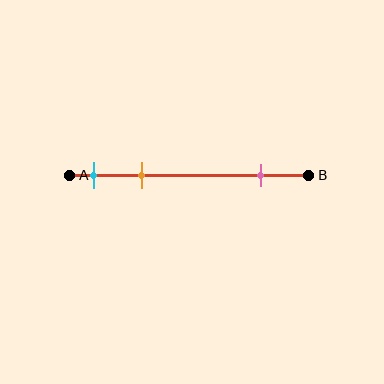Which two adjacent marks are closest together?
The cyan and orange marks are the closest adjacent pair.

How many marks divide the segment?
There are 3 marks dividing the segment.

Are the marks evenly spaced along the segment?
No, the marks are not evenly spaced.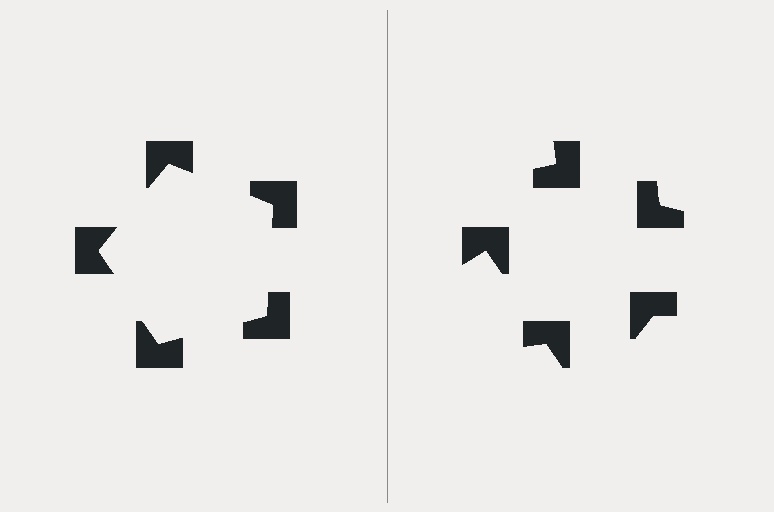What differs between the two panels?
The notched squares are positioned identically on both sides; only the wedge orientations differ. On the left they align to a pentagon; on the right they are misaligned.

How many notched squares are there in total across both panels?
10 — 5 on each side.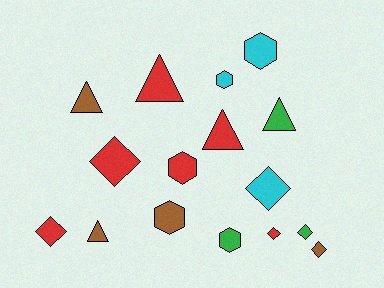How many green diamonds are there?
There is 1 green diamond.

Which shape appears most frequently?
Diamond, with 6 objects.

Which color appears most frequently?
Red, with 6 objects.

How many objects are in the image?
There are 16 objects.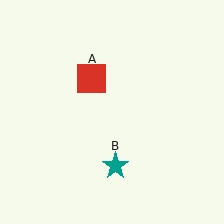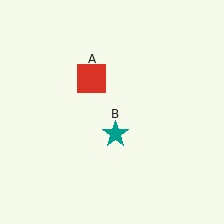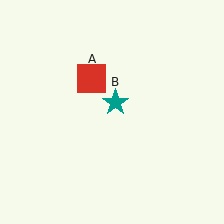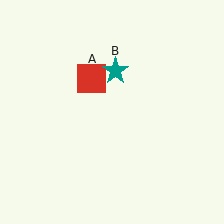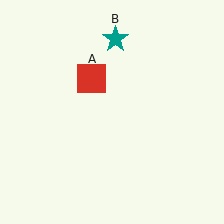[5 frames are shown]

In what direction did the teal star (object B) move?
The teal star (object B) moved up.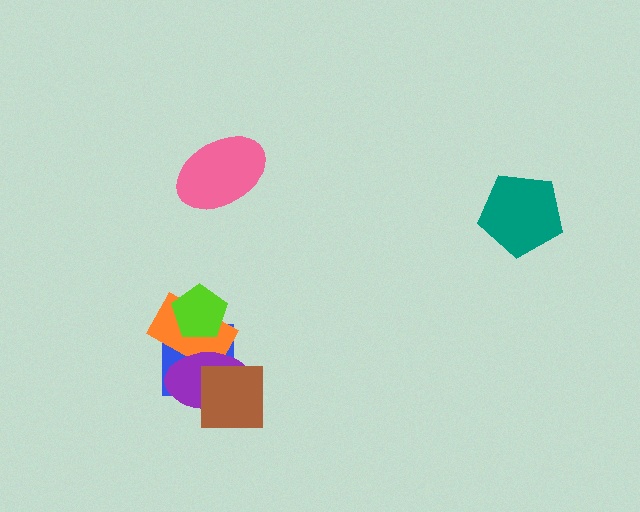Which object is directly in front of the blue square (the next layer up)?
The orange rectangle is directly in front of the blue square.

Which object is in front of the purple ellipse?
The brown square is in front of the purple ellipse.